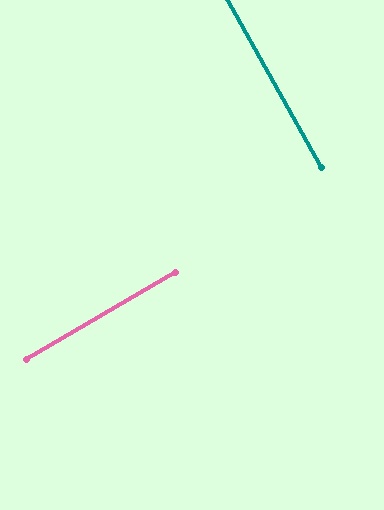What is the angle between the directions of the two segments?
Approximately 89 degrees.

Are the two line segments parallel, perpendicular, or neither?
Perpendicular — they meet at approximately 89°.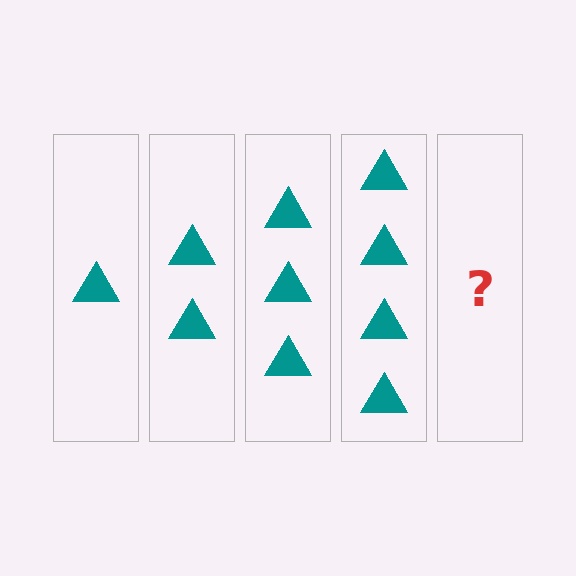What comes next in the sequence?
The next element should be 5 triangles.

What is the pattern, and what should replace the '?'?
The pattern is that each step adds one more triangle. The '?' should be 5 triangles.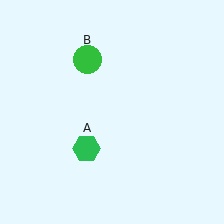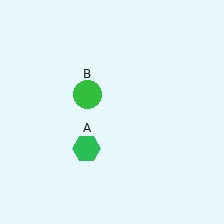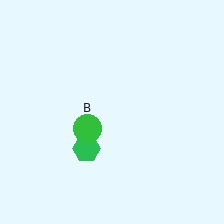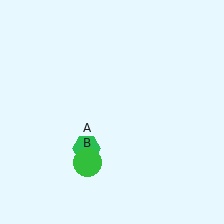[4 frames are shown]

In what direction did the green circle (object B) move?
The green circle (object B) moved down.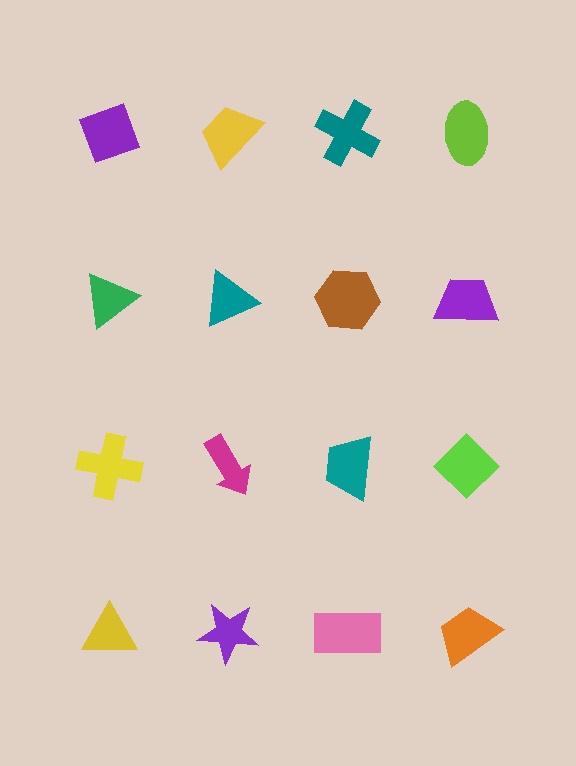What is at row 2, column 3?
A brown hexagon.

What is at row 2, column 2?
A teal triangle.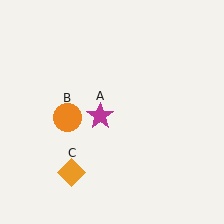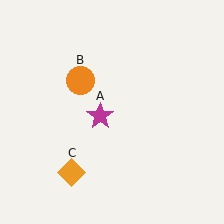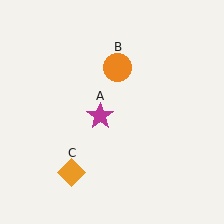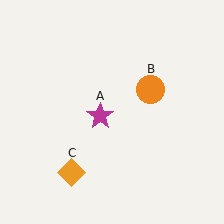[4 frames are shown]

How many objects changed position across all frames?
1 object changed position: orange circle (object B).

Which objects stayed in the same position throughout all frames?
Magenta star (object A) and orange diamond (object C) remained stationary.